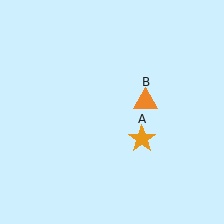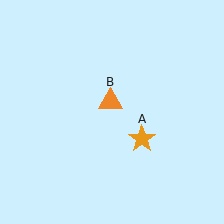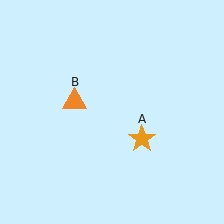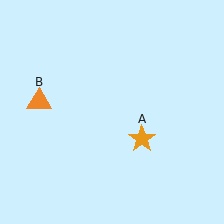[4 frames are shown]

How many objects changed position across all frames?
1 object changed position: orange triangle (object B).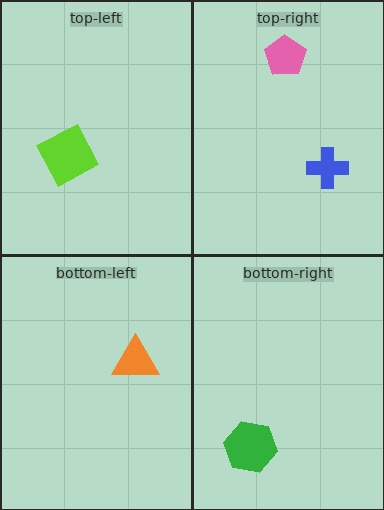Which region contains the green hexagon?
The bottom-right region.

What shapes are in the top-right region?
The pink pentagon, the blue cross.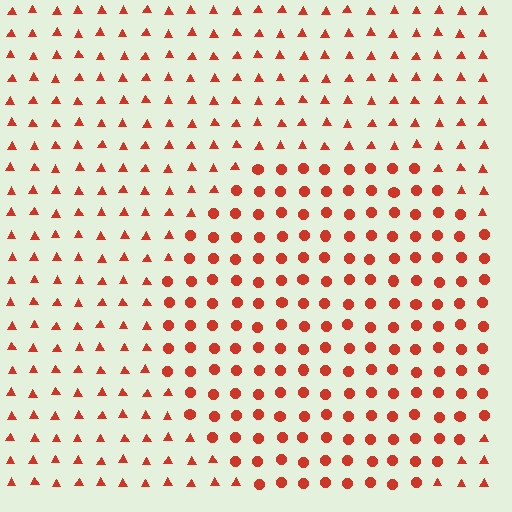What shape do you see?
I see a circle.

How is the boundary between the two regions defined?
The boundary is defined by a change in element shape: circles inside vs. triangles outside. All elements share the same color and spacing.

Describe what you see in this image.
The image is filled with small red elements arranged in a uniform grid. A circle-shaped region contains circles, while the surrounding area contains triangles. The boundary is defined purely by the change in element shape.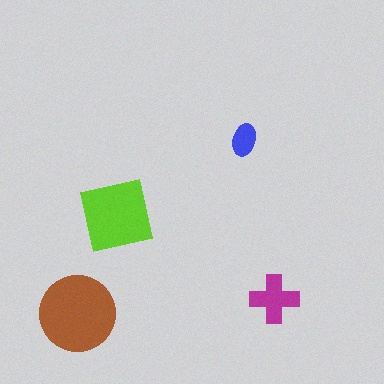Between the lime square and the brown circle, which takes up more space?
The brown circle.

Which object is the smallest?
The blue ellipse.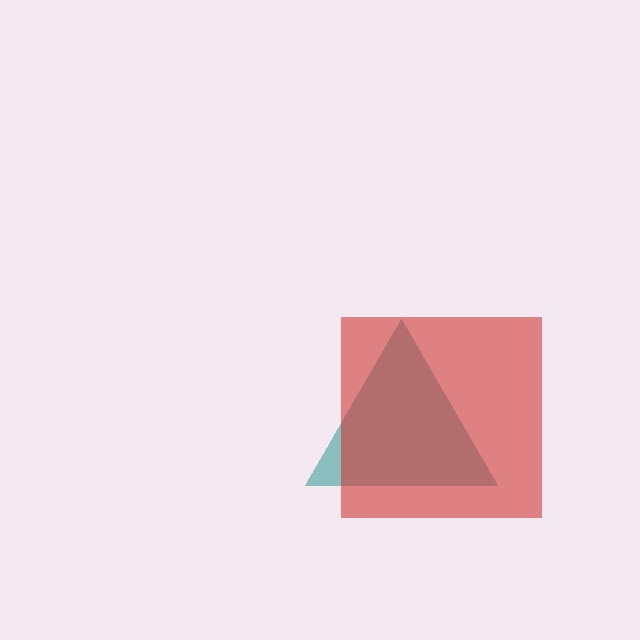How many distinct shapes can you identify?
There are 2 distinct shapes: a teal triangle, a red square.